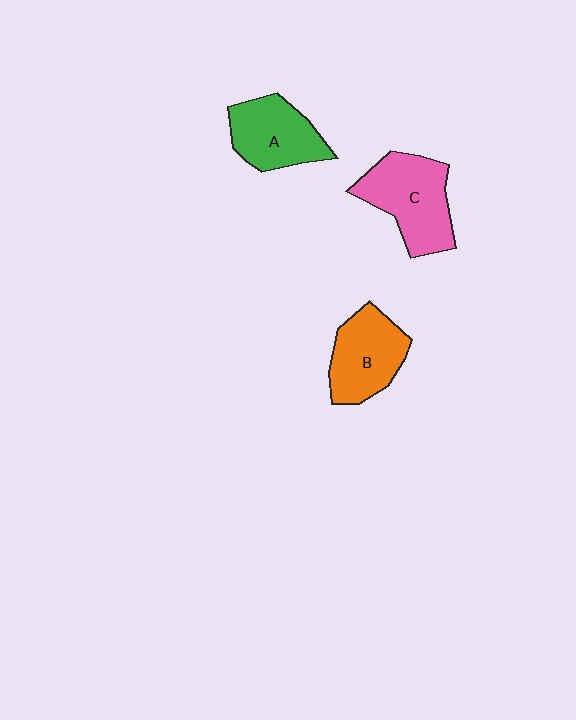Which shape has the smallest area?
Shape A (green).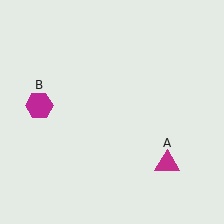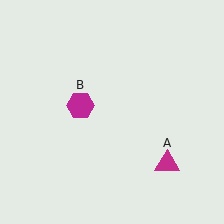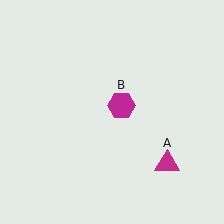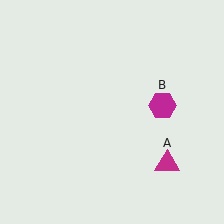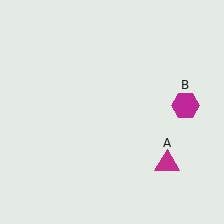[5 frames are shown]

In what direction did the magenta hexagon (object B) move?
The magenta hexagon (object B) moved right.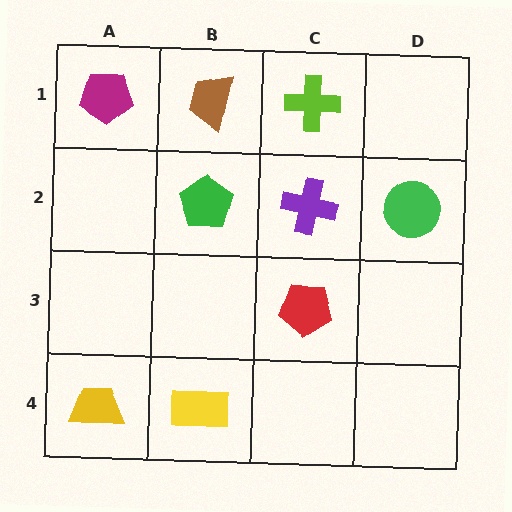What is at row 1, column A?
A magenta pentagon.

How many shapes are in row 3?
1 shape.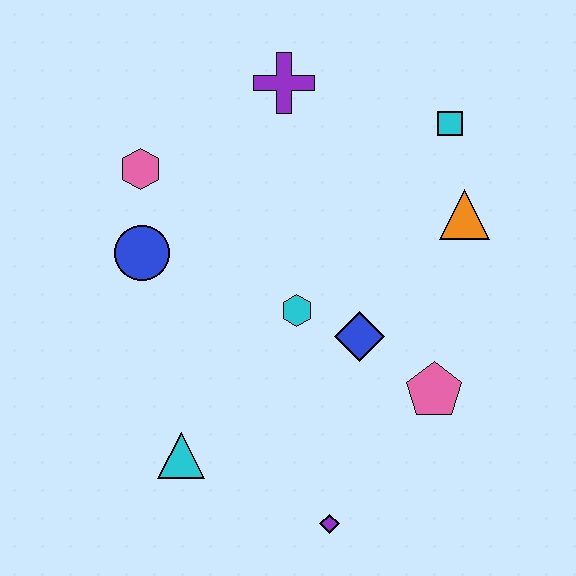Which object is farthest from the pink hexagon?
The purple diamond is farthest from the pink hexagon.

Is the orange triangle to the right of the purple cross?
Yes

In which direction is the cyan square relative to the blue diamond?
The cyan square is above the blue diamond.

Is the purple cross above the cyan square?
Yes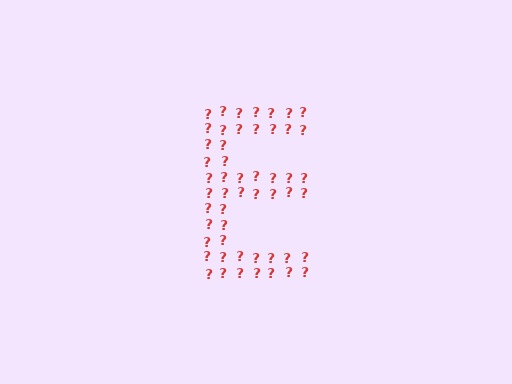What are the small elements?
The small elements are question marks.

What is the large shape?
The large shape is the letter E.